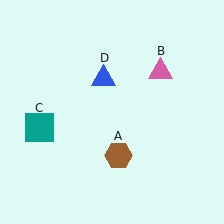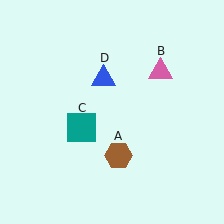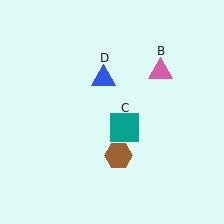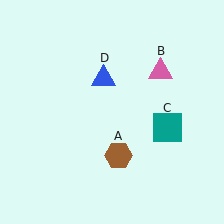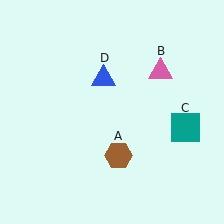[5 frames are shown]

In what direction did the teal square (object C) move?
The teal square (object C) moved right.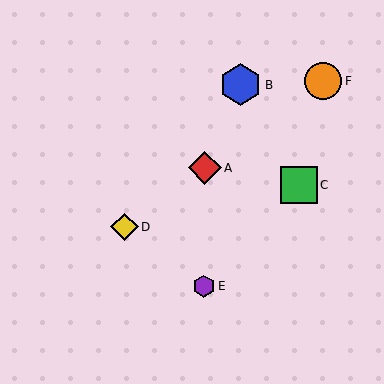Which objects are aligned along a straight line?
Objects A, D, F are aligned along a straight line.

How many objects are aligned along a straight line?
3 objects (A, D, F) are aligned along a straight line.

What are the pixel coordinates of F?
Object F is at (323, 81).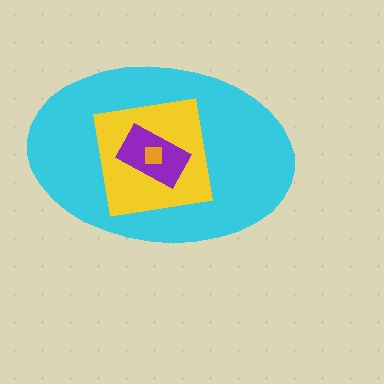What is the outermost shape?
The cyan ellipse.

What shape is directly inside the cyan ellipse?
The yellow square.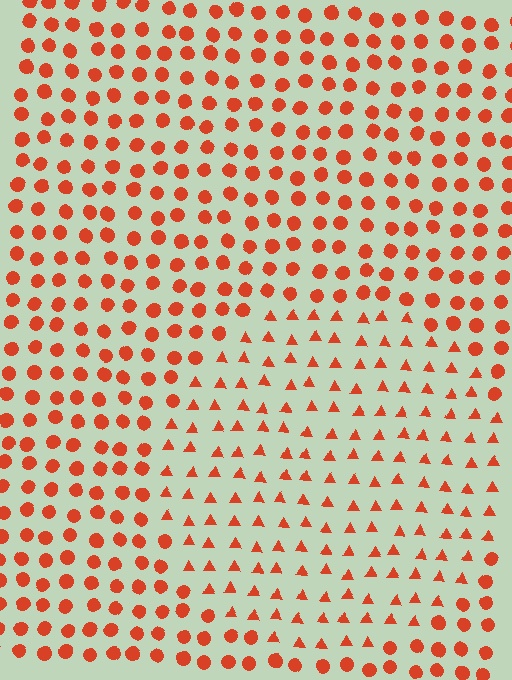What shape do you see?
I see a circle.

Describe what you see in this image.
The image is filled with small red elements arranged in a uniform grid. A circle-shaped region contains triangles, while the surrounding area contains circles. The boundary is defined purely by the change in element shape.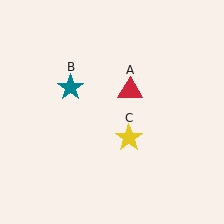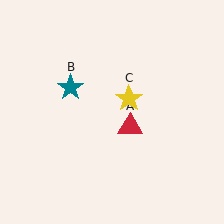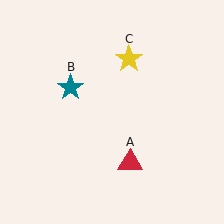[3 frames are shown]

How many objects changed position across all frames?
2 objects changed position: red triangle (object A), yellow star (object C).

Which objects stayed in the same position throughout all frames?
Teal star (object B) remained stationary.